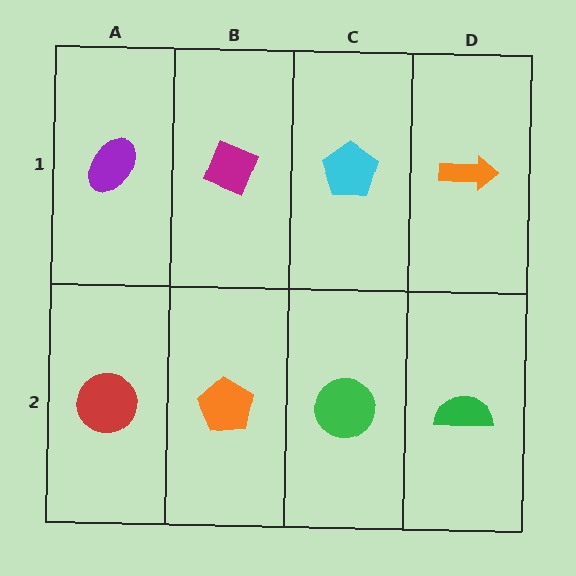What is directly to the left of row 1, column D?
A cyan pentagon.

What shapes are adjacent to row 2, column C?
A cyan pentagon (row 1, column C), an orange pentagon (row 2, column B), a green semicircle (row 2, column D).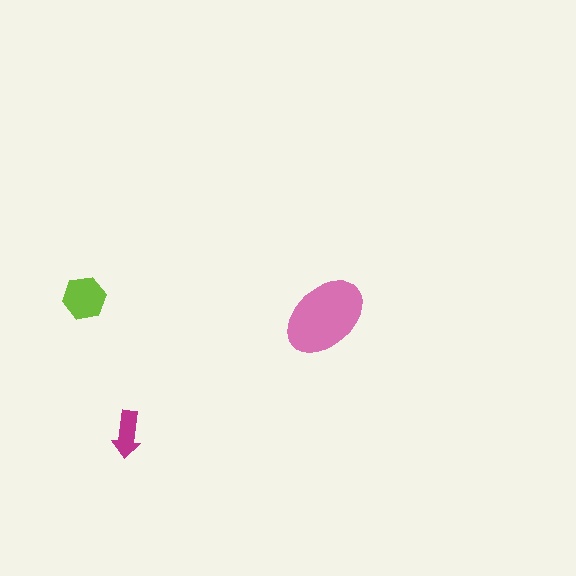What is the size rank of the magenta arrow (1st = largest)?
3rd.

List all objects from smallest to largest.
The magenta arrow, the lime hexagon, the pink ellipse.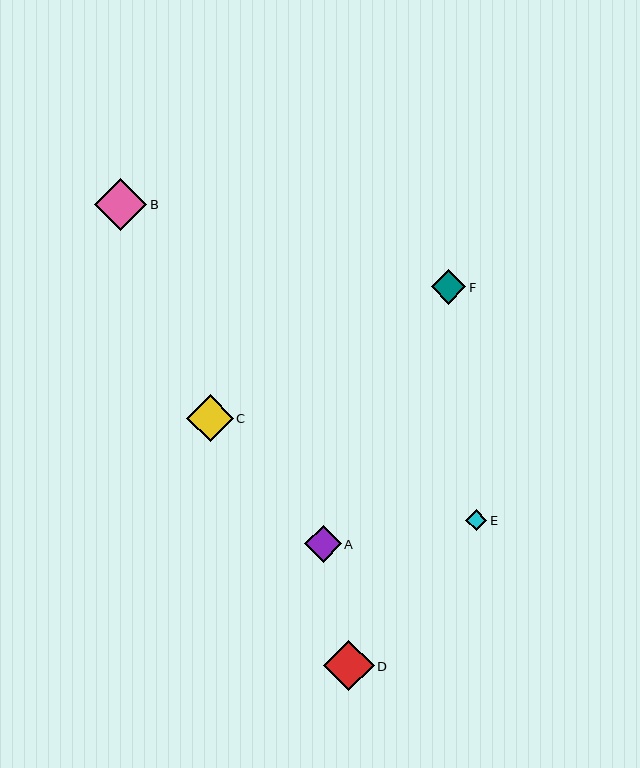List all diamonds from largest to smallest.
From largest to smallest: B, D, C, A, F, E.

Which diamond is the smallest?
Diamond E is the smallest with a size of approximately 21 pixels.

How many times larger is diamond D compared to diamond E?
Diamond D is approximately 2.4 times the size of diamond E.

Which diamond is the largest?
Diamond B is the largest with a size of approximately 52 pixels.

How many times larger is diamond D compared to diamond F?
Diamond D is approximately 1.5 times the size of diamond F.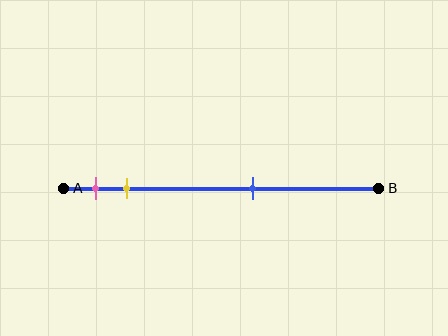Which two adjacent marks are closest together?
The pink and yellow marks are the closest adjacent pair.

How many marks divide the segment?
There are 3 marks dividing the segment.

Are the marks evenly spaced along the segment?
No, the marks are not evenly spaced.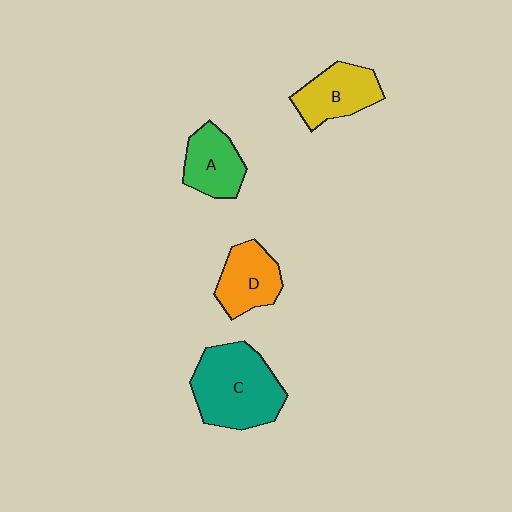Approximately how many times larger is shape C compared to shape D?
Approximately 1.7 times.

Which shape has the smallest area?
Shape A (green).